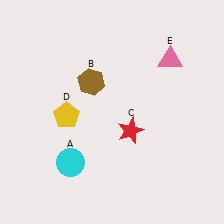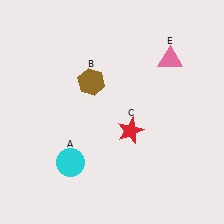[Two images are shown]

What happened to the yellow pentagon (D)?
The yellow pentagon (D) was removed in Image 2. It was in the bottom-left area of Image 1.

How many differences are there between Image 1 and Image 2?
There is 1 difference between the two images.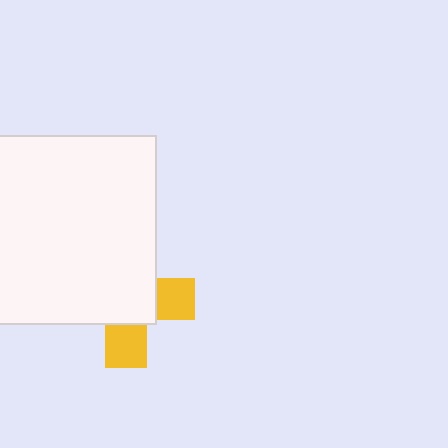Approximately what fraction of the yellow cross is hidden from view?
Roughly 66% of the yellow cross is hidden behind the white rectangle.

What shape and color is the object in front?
The object in front is a white rectangle.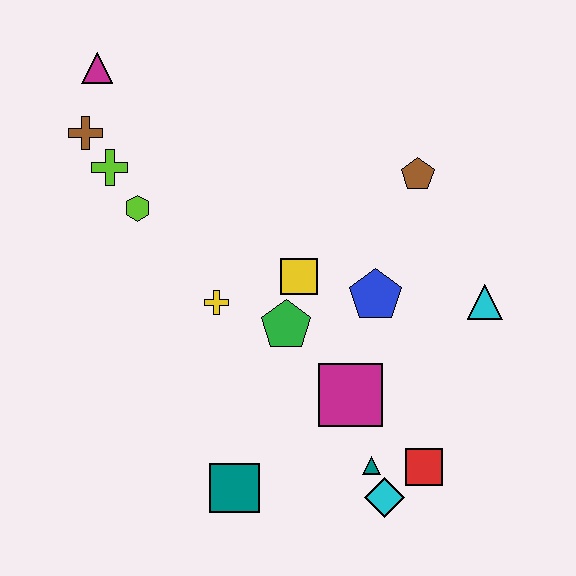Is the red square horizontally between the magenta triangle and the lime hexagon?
No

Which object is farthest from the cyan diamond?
The magenta triangle is farthest from the cyan diamond.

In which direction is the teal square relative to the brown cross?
The teal square is below the brown cross.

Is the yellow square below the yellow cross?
No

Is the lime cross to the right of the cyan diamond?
No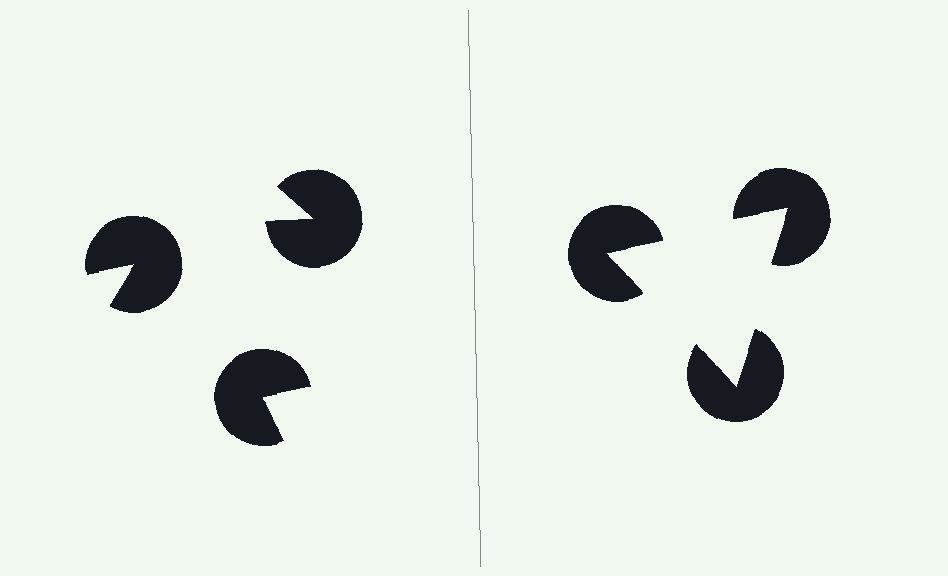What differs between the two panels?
The pac-man discs are positioned identically on both sides; only the wedge orientations differ. On the right they align to a triangle; on the left they are misaligned.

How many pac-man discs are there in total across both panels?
6 — 3 on each side.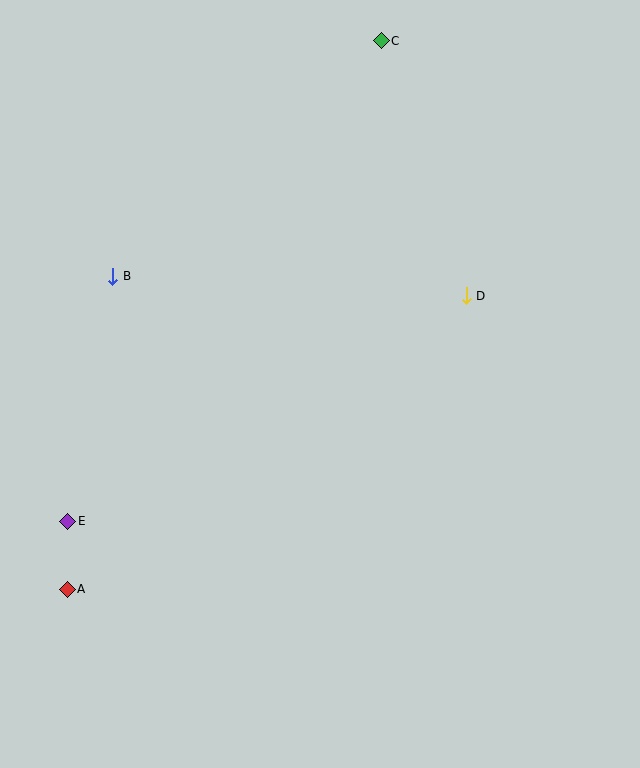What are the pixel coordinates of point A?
Point A is at (67, 589).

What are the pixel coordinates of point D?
Point D is at (466, 296).